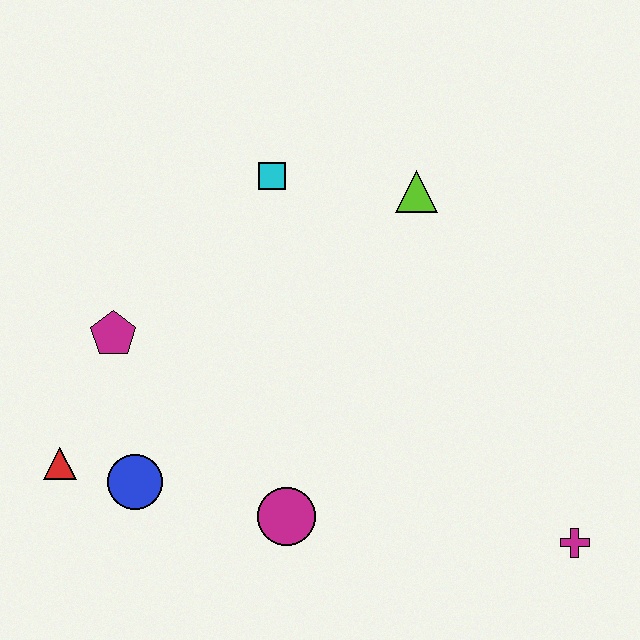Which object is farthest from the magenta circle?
The lime triangle is farthest from the magenta circle.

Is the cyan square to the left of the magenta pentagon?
No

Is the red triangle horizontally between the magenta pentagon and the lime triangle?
No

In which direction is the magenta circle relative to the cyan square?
The magenta circle is below the cyan square.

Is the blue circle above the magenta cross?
Yes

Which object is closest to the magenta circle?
The blue circle is closest to the magenta circle.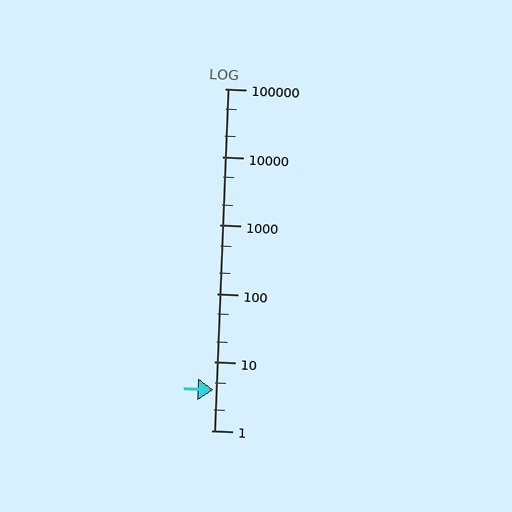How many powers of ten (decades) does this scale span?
The scale spans 5 decades, from 1 to 100000.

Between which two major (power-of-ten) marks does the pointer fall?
The pointer is between 1 and 10.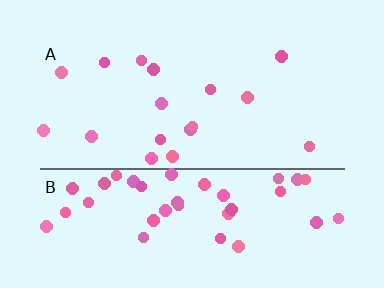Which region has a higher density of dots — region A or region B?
B (the bottom).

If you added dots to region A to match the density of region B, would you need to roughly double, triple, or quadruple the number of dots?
Approximately triple.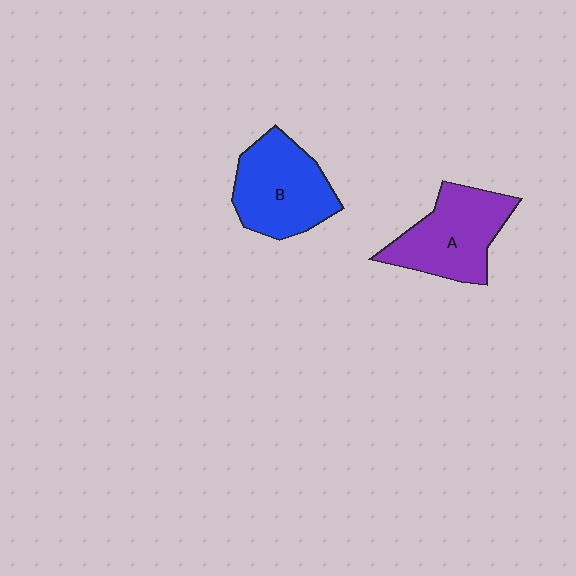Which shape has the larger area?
Shape B (blue).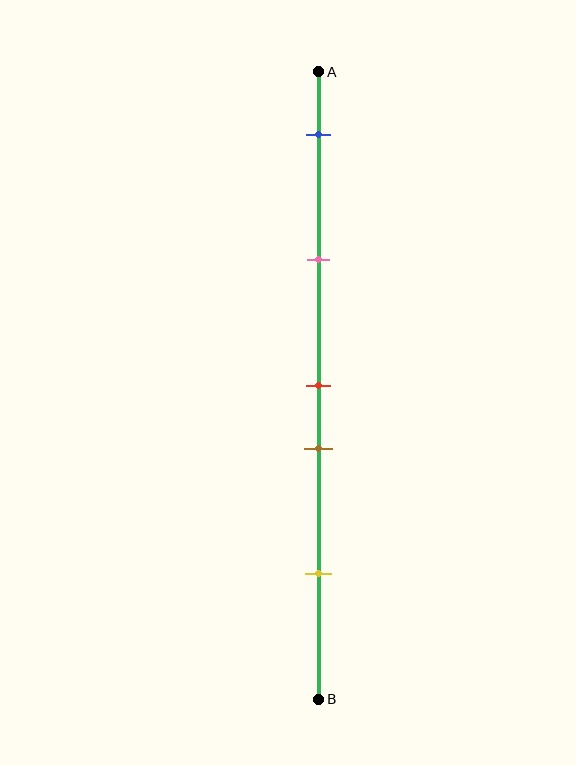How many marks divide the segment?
There are 5 marks dividing the segment.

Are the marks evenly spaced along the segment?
No, the marks are not evenly spaced.